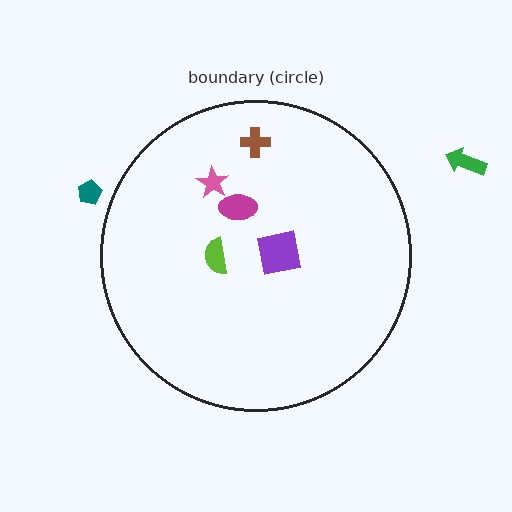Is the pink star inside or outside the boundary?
Inside.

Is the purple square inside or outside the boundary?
Inside.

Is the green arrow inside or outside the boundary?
Outside.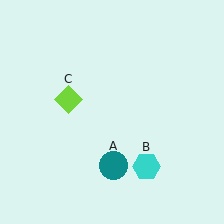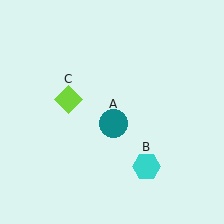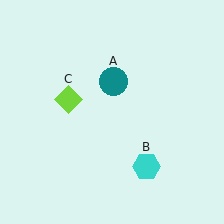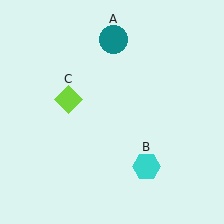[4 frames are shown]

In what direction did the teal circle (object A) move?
The teal circle (object A) moved up.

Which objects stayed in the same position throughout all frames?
Cyan hexagon (object B) and lime diamond (object C) remained stationary.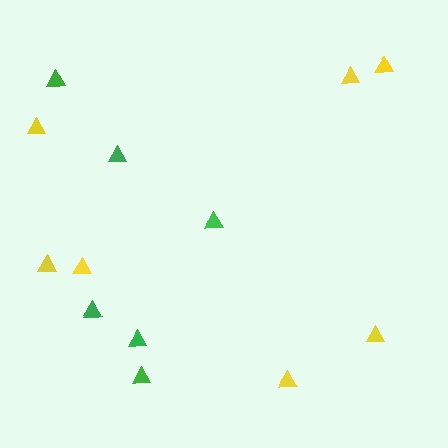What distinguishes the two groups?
There are 2 groups: one group of green triangles (6) and one group of yellow triangles (7).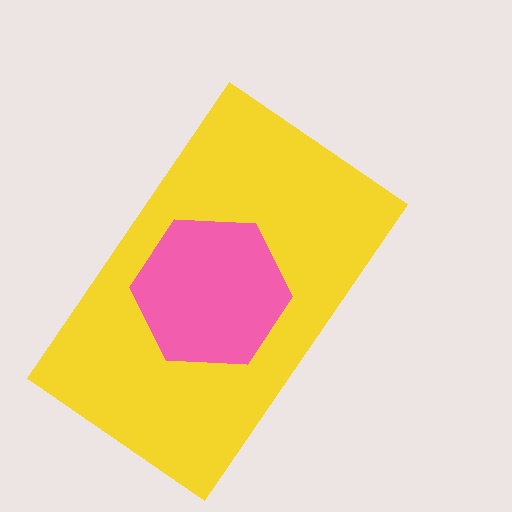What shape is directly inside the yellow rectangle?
The pink hexagon.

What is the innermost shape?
The pink hexagon.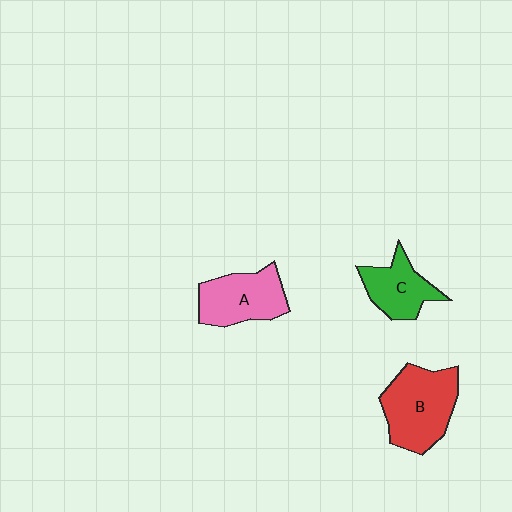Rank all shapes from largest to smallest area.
From largest to smallest: B (red), A (pink), C (green).